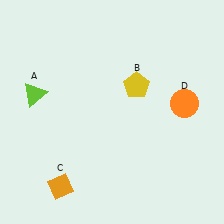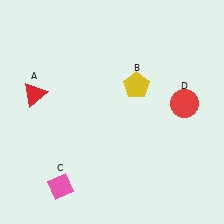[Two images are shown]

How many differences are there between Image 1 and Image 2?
There are 3 differences between the two images.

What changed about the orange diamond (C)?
In Image 1, C is orange. In Image 2, it changed to pink.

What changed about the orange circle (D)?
In Image 1, D is orange. In Image 2, it changed to red.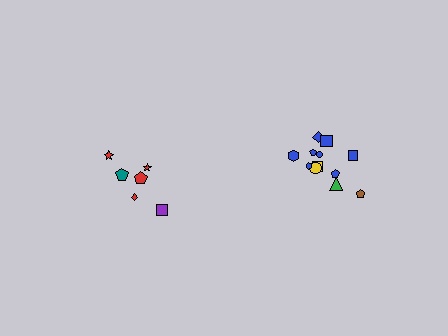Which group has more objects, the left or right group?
The right group.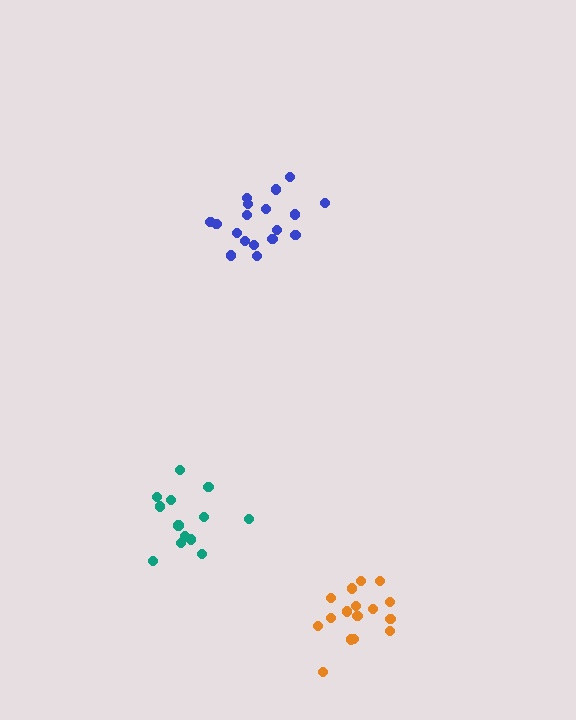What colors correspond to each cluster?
The clusters are colored: blue, teal, orange.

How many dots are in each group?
Group 1: 18 dots, Group 2: 13 dots, Group 3: 16 dots (47 total).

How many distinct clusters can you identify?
There are 3 distinct clusters.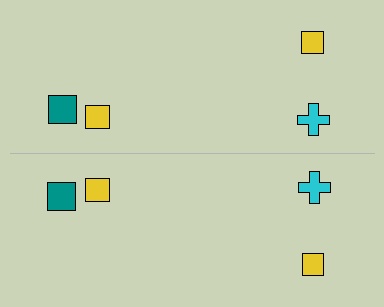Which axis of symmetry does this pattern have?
The pattern has a horizontal axis of symmetry running through the center of the image.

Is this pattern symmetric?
Yes, this pattern has bilateral (reflection) symmetry.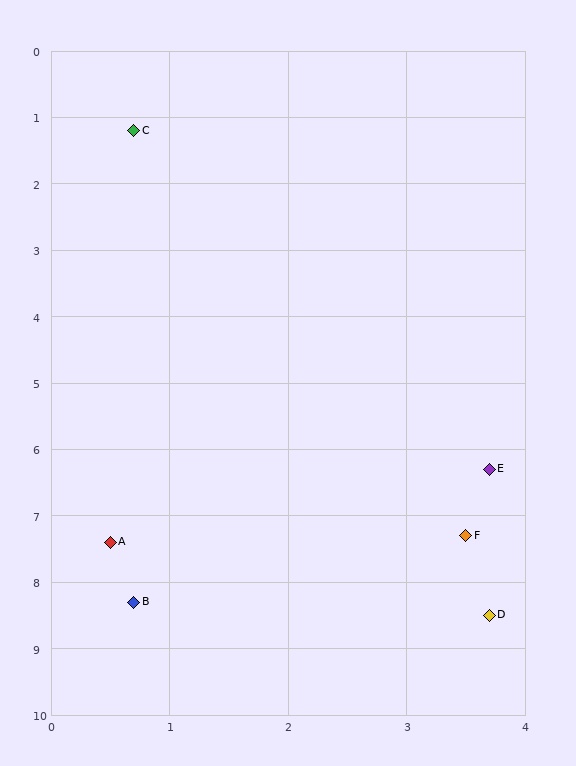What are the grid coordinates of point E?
Point E is at approximately (3.7, 6.3).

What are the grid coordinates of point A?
Point A is at approximately (0.5, 7.4).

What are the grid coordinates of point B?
Point B is at approximately (0.7, 8.3).